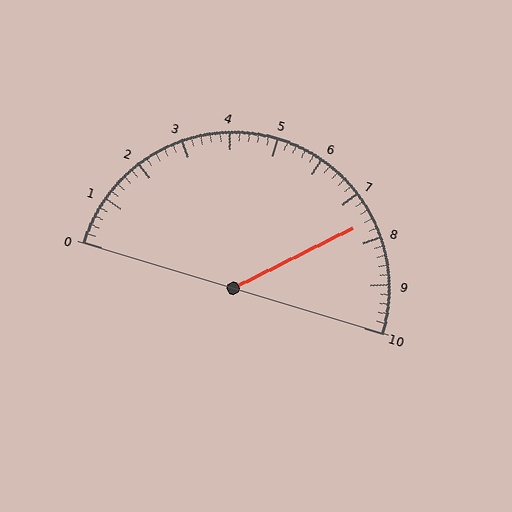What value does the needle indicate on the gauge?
The needle indicates approximately 7.6.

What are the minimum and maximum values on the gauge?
The gauge ranges from 0 to 10.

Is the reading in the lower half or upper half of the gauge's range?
The reading is in the upper half of the range (0 to 10).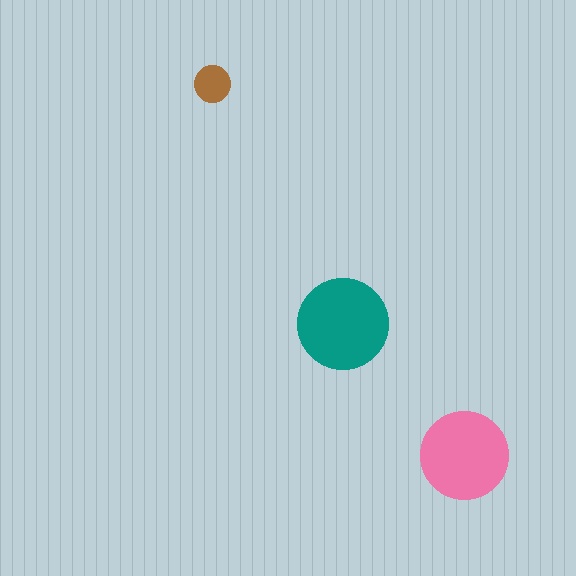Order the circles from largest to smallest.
the teal one, the pink one, the brown one.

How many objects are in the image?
There are 3 objects in the image.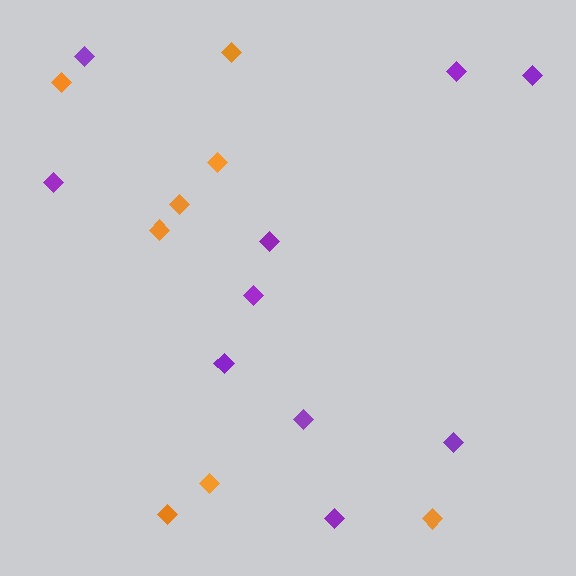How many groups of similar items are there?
There are 2 groups: one group of purple diamonds (10) and one group of orange diamonds (8).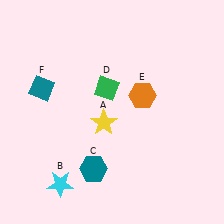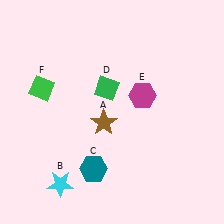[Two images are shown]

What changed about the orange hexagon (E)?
In Image 1, E is orange. In Image 2, it changed to magenta.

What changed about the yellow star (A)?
In Image 1, A is yellow. In Image 2, it changed to brown.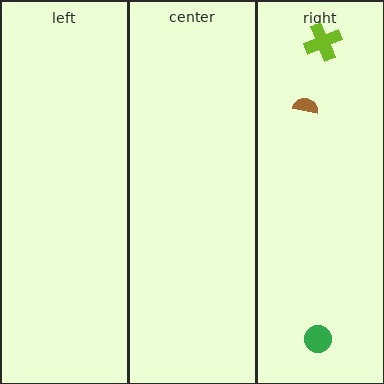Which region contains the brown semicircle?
The right region.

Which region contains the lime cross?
The right region.